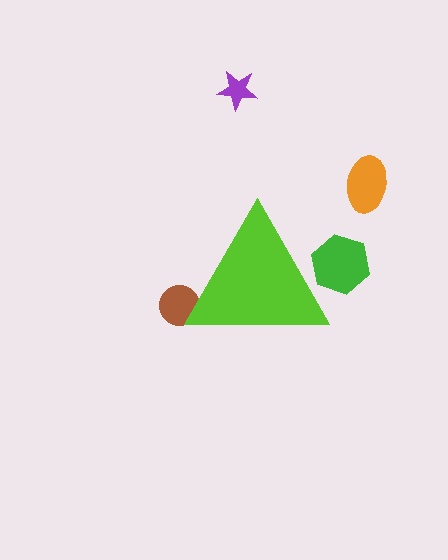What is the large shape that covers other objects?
A lime triangle.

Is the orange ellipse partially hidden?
No, the orange ellipse is fully visible.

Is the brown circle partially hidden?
Yes, the brown circle is partially hidden behind the lime triangle.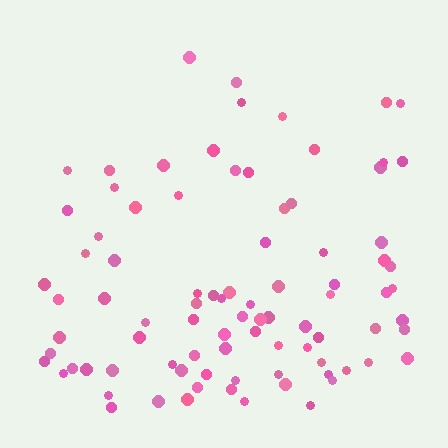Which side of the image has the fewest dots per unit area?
The top.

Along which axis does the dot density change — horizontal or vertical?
Vertical.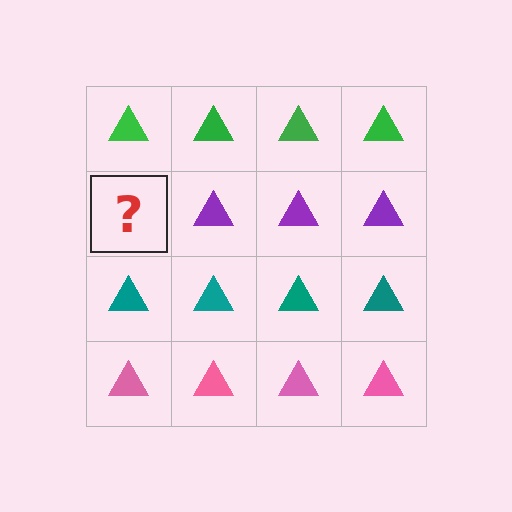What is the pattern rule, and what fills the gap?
The rule is that each row has a consistent color. The gap should be filled with a purple triangle.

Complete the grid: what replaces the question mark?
The question mark should be replaced with a purple triangle.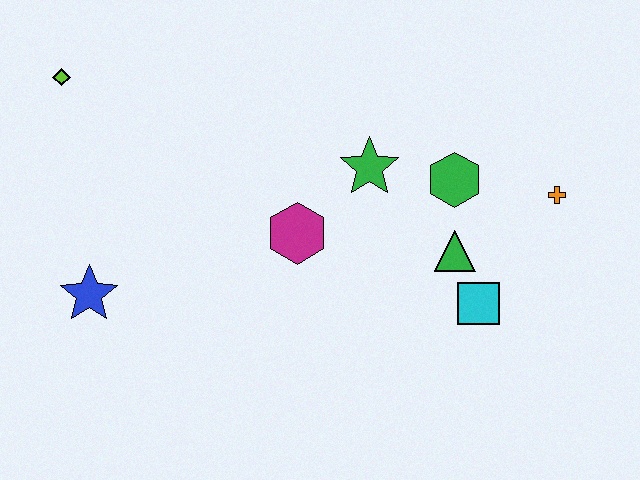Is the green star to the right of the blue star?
Yes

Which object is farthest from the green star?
The lime diamond is farthest from the green star.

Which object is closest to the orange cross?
The green hexagon is closest to the orange cross.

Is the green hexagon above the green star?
No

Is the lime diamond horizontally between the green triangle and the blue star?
No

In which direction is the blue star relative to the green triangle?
The blue star is to the left of the green triangle.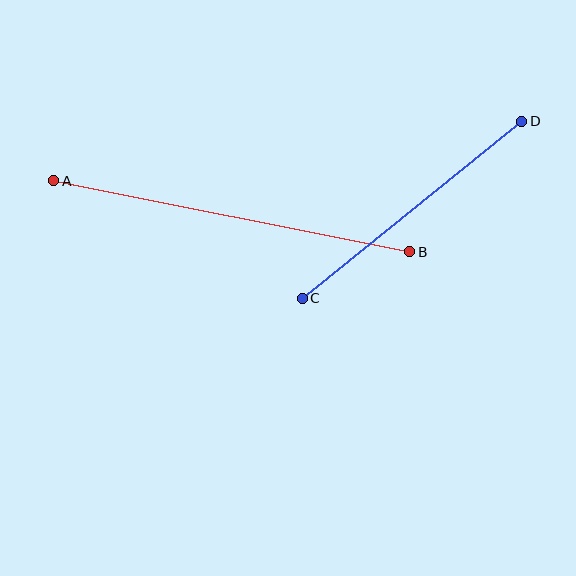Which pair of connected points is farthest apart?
Points A and B are farthest apart.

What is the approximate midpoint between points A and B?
The midpoint is at approximately (232, 216) pixels.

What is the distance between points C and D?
The distance is approximately 282 pixels.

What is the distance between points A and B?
The distance is approximately 363 pixels.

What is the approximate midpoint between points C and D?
The midpoint is at approximately (412, 210) pixels.